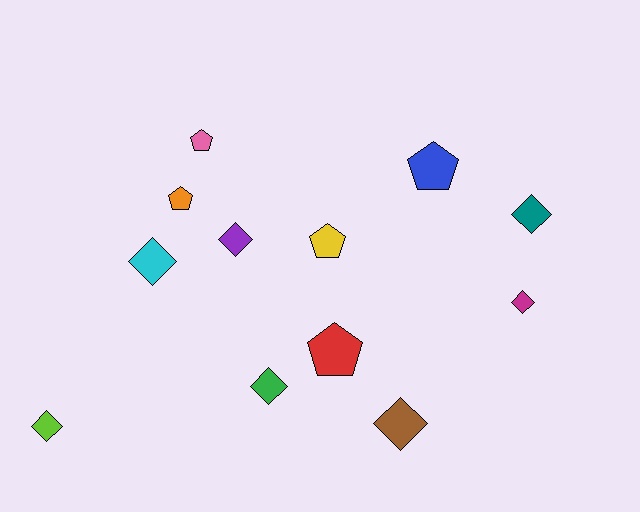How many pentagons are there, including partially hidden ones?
There are 5 pentagons.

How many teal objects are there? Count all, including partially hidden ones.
There is 1 teal object.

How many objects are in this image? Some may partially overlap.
There are 12 objects.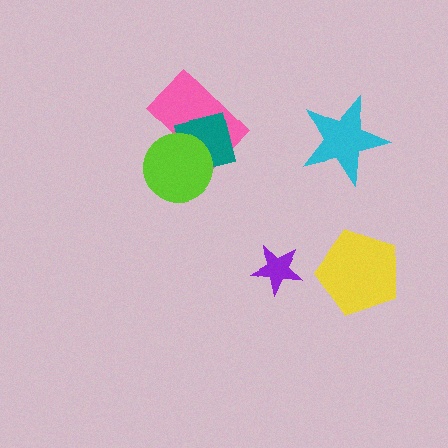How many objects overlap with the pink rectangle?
2 objects overlap with the pink rectangle.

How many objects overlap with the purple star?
0 objects overlap with the purple star.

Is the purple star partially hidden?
No, no other shape covers it.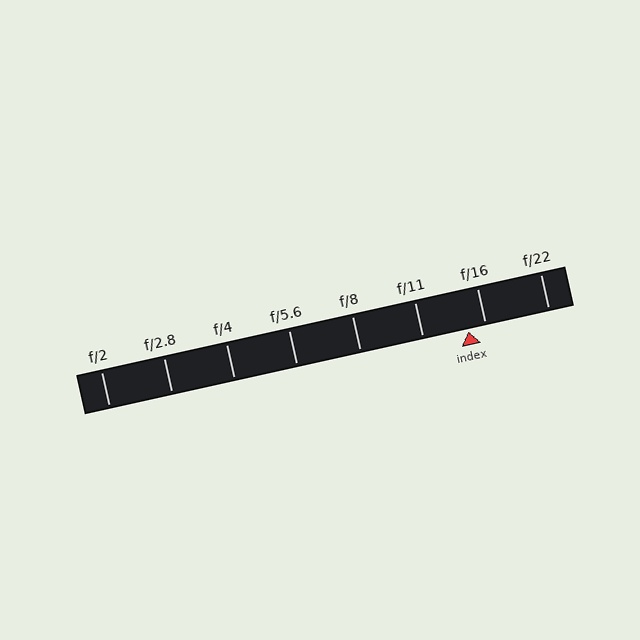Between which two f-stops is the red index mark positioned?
The index mark is between f/11 and f/16.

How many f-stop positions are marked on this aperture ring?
There are 8 f-stop positions marked.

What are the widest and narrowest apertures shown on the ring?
The widest aperture shown is f/2 and the narrowest is f/22.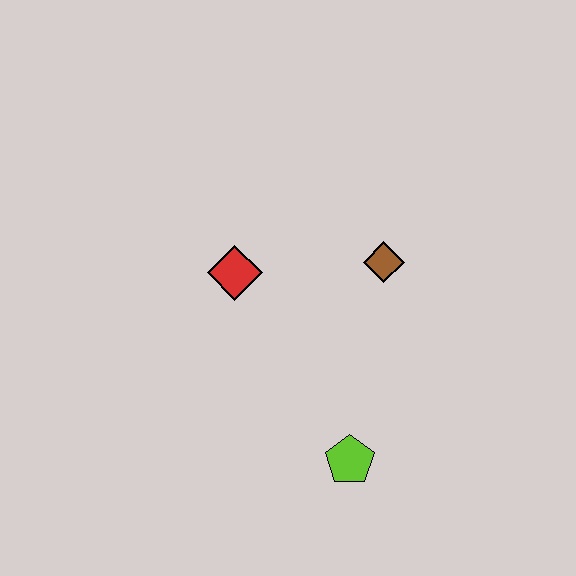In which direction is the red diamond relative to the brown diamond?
The red diamond is to the left of the brown diamond.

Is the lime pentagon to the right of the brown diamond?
No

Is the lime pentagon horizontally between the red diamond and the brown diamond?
Yes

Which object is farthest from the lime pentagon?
The red diamond is farthest from the lime pentagon.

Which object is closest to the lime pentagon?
The brown diamond is closest to the lime pentagon.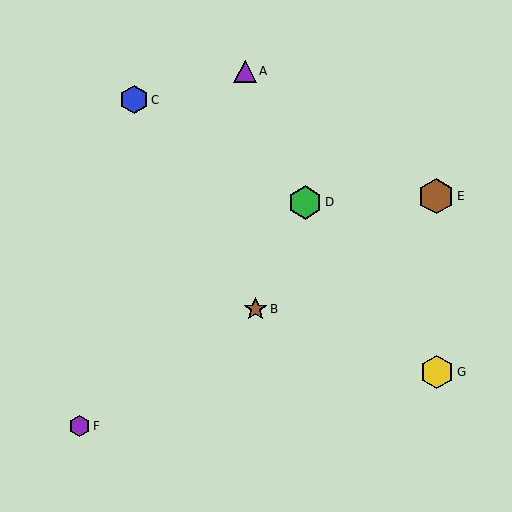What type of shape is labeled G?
Shape G is a yellow hexagon.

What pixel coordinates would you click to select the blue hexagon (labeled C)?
Click at (134, 100) to select the blue hexagon C.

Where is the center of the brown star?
The center of the brown star is at (256, 309).